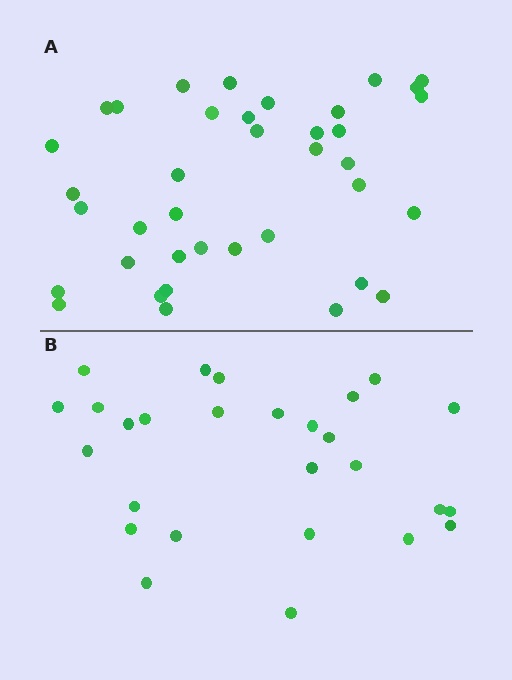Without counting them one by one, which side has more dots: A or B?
Region A (the top region) has more dots.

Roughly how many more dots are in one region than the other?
Region A has roughly 12 or so more dots than region B.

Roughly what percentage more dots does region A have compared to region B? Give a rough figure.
About 40% more.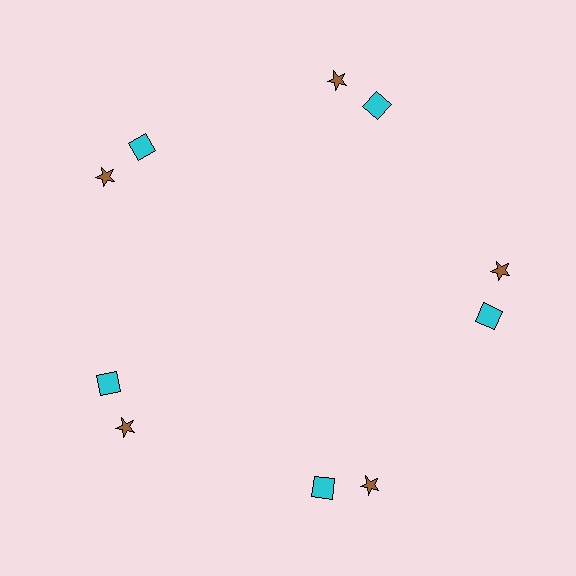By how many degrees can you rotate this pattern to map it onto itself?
The pattern maps onto itself every 72 degrees of rotation.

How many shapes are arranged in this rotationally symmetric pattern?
There are 10 shapes, arranged in 5 groups of 2.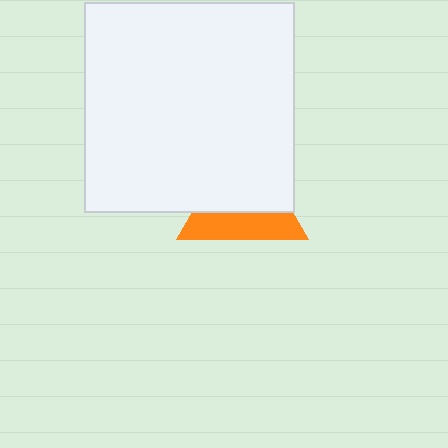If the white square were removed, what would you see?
You would see the complete orange triangle.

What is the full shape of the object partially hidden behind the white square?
The partially hidden object is an orange triangle.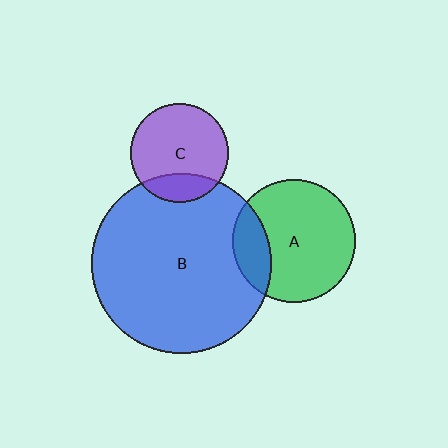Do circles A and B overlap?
Yes.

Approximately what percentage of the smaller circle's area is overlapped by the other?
Approximately 20%.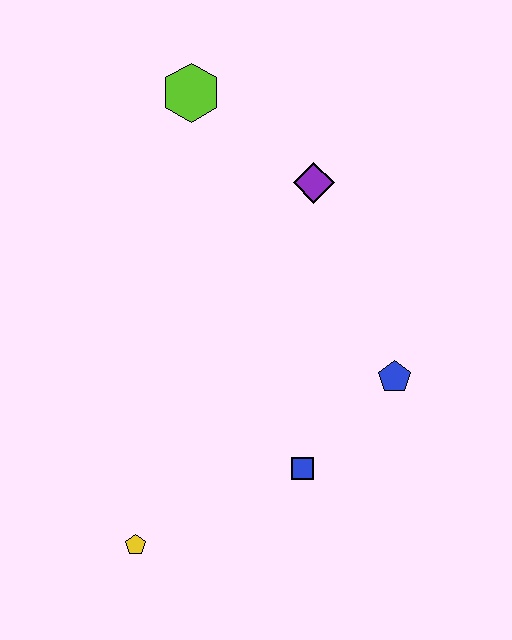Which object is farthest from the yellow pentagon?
The lime hexagon is farthest from the yellow pentagon.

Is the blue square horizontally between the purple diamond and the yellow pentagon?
Yes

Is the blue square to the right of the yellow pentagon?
Yes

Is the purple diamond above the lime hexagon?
No